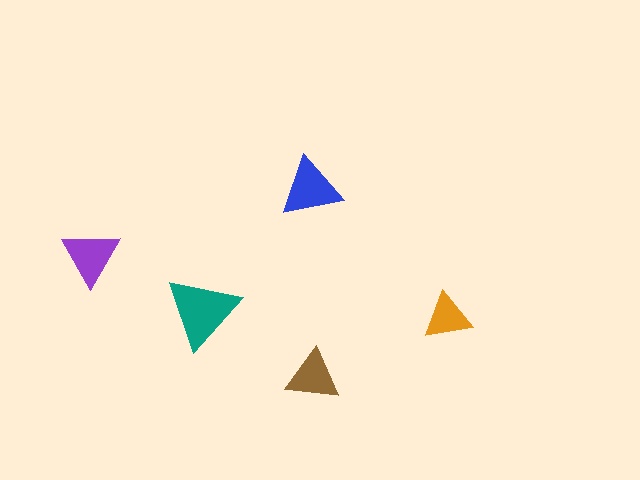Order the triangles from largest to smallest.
the teal one, the blue one, the purple one, the brown one, the orange one.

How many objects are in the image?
There are 5 objects in the image.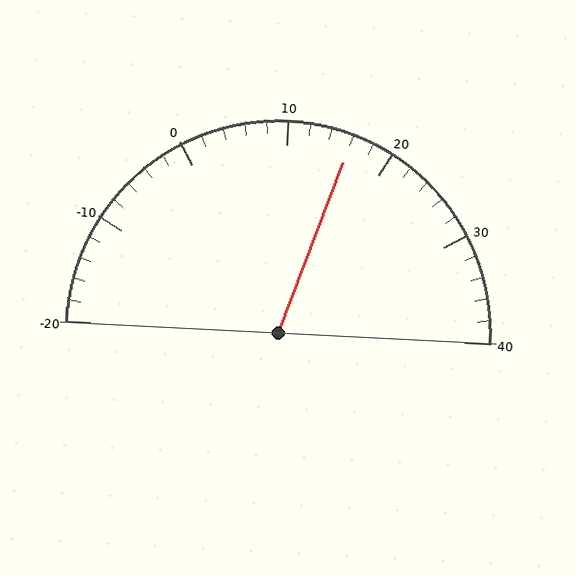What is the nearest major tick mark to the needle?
The nearest major tick mark is 20.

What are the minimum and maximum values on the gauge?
The gauge ranges from -20 to 40.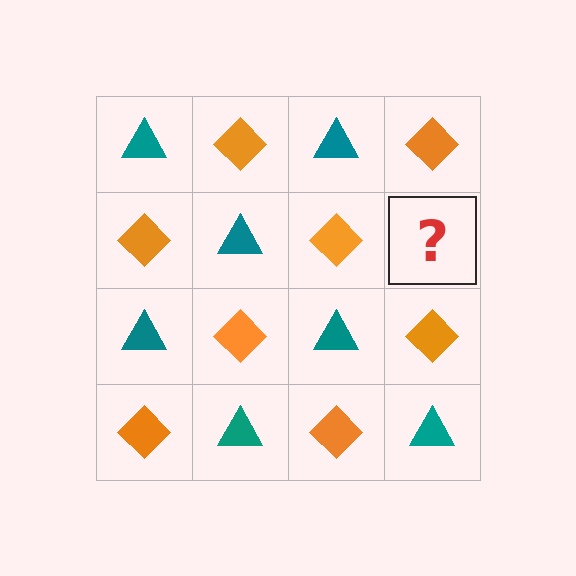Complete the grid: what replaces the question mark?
The question mark should be replaced with a teal triangle.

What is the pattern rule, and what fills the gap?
The rule is that it alternates teal triangle and orange diamond in a checkerboard pattern. The gap should be filled with a teal triangle.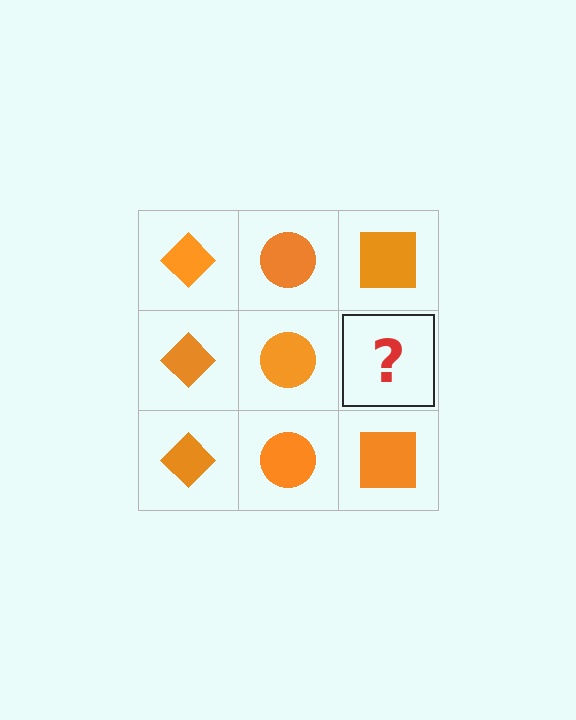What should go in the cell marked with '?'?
The missing cell should contain an orange square.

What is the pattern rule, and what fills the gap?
The rule is that each column has a consistent shape. The gap should be filled with an orange square.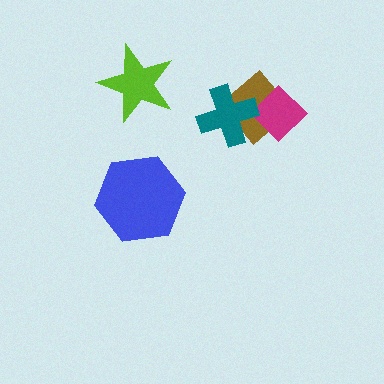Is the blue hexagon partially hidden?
No, no other shape covers it.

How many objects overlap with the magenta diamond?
2 objects overlap with the magenta diamond.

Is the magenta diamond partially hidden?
Yes, it is partially covered by another shape.